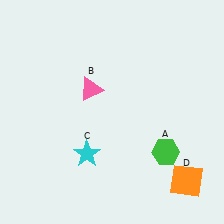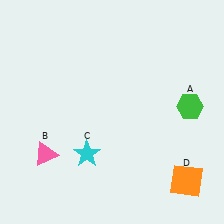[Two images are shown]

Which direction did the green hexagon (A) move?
The green hexagon (A) moved up.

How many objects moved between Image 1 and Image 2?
2 objects moved between the two images.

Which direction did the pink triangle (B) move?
The pink triangle (B) moved down.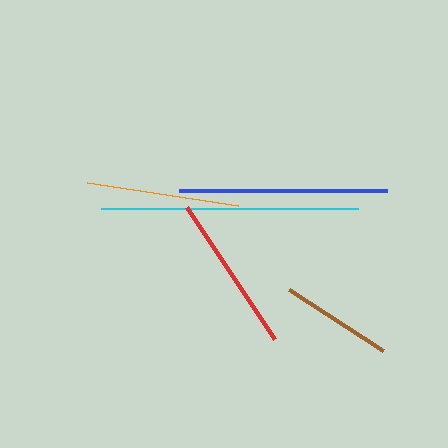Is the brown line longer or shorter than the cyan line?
The cyan line is longer than the brown line.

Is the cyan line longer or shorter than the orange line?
The cyan line is longer than the orange line.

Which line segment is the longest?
The cyan line is the longest at approximately 257 pixels.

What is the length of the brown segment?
The brown segment is approximately 111 pixels long.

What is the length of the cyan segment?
The cyan segment is approximately 257 pixels long.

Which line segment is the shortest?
The brown line is the shortest at approximately 111 pixels.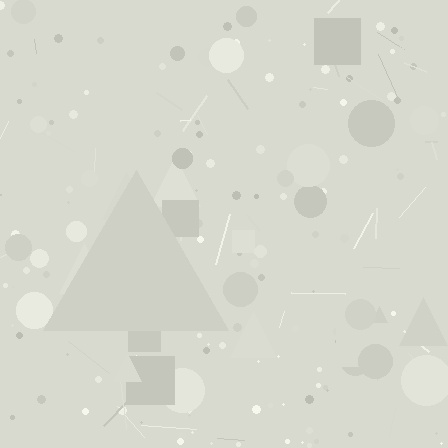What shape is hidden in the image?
A triangle is hidden in the image.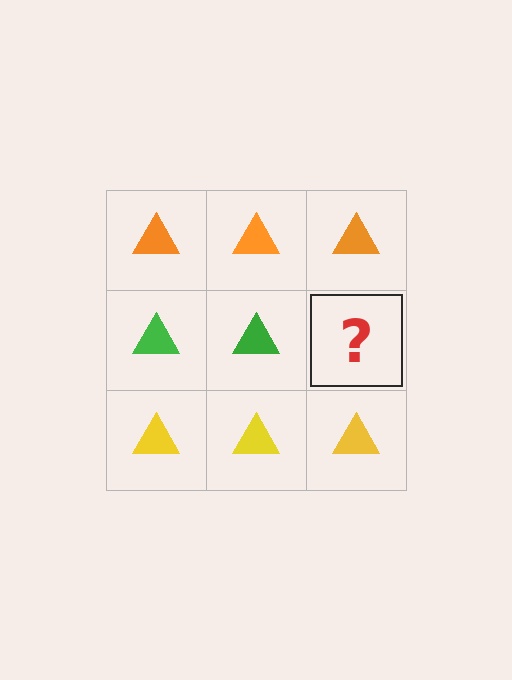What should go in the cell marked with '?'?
The missing cell should contain a green triangle.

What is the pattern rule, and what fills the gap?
The rule is that each row has a consistent color. The gap should be filled with a green triangle.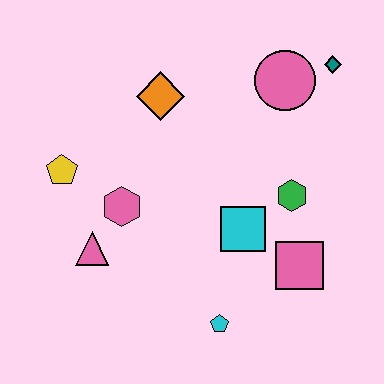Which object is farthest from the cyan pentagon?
The teal diamond is farthest from the cyan pentagon.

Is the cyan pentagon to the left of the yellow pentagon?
No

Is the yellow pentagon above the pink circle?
No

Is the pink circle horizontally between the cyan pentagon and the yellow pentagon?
No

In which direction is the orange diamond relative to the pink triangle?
The orange diamond is above the pink triangle.